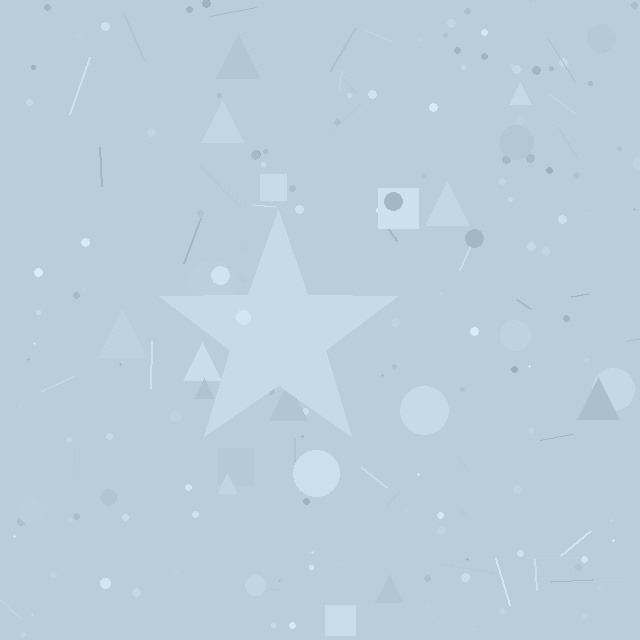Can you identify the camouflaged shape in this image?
The camouflaged shape is a star.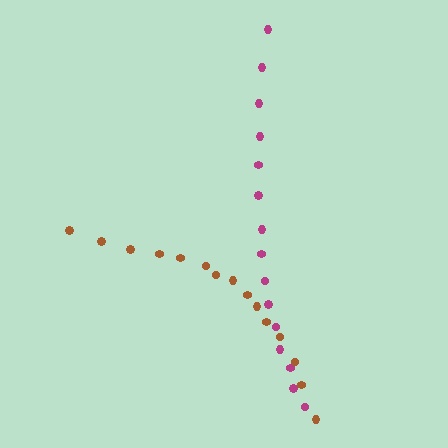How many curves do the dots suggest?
There are 2 distinct paths.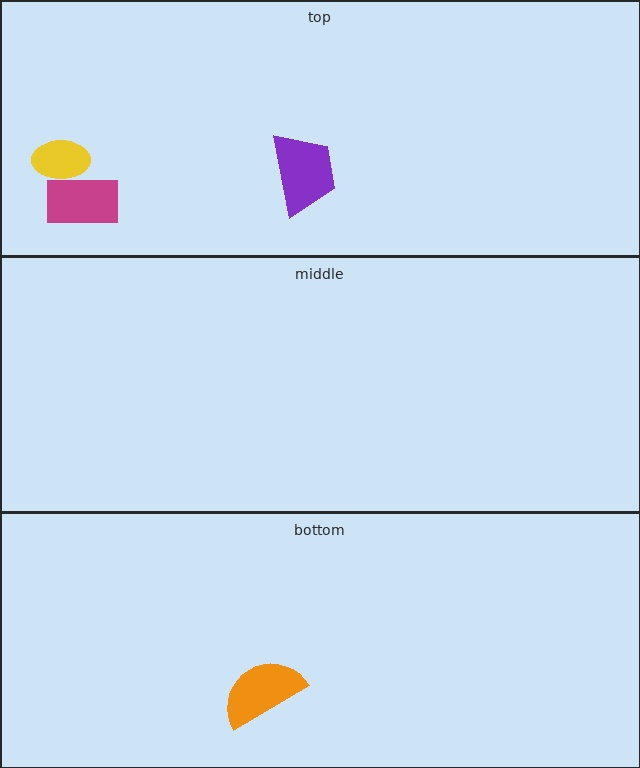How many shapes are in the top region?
3.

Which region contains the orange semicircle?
The bottom region.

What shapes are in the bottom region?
The orange semicircle.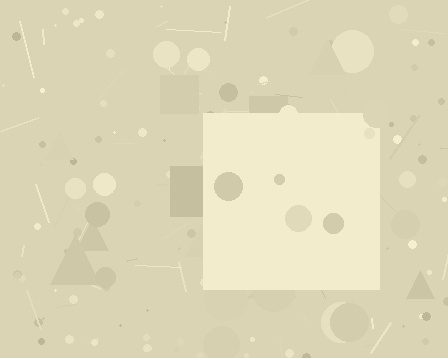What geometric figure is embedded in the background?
A square is embedded in the background.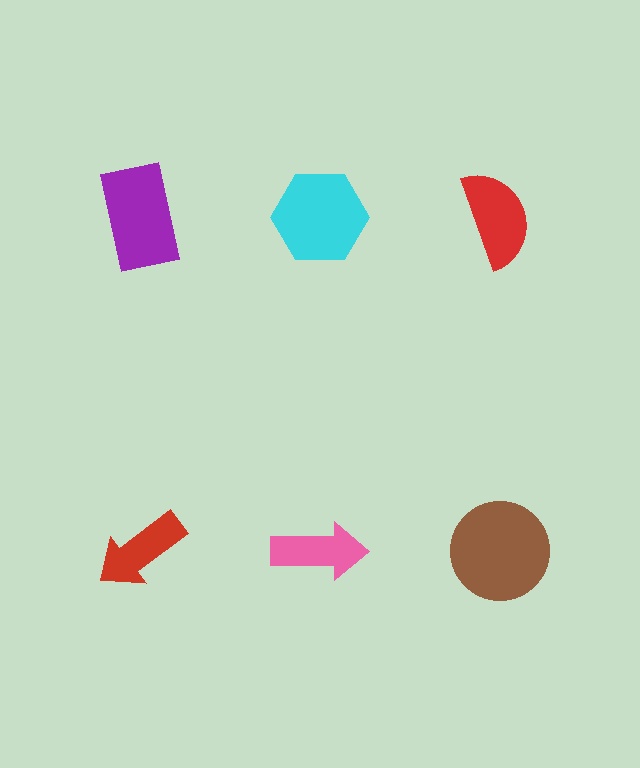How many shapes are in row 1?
3 shapes.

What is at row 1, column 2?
A cyan hexagon.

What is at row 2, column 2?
A pink arrow.